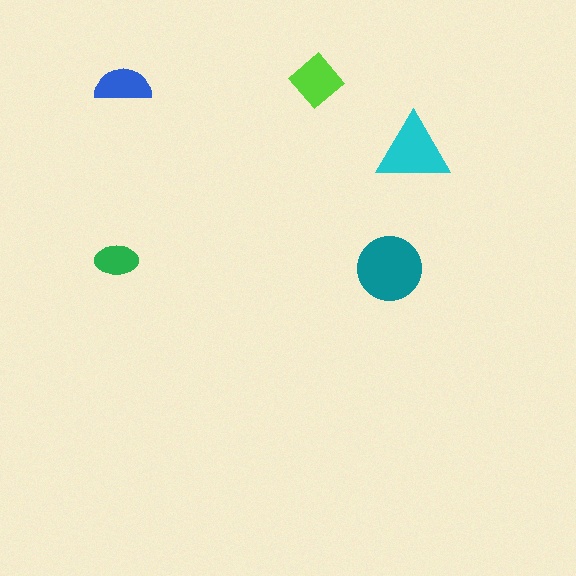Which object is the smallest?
The green ellipse.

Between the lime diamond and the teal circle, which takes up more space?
The teal circle.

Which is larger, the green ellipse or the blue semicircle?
The blue semicircle.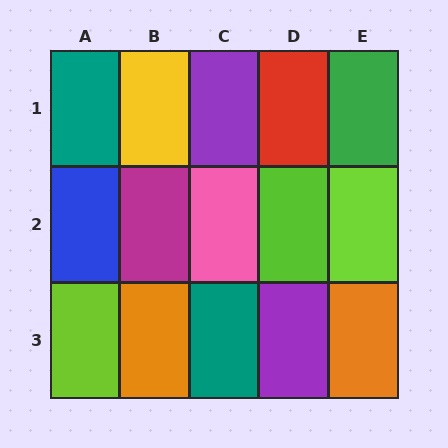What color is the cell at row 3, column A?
Lime.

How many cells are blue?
1 cell is blue.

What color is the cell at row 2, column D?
Lime.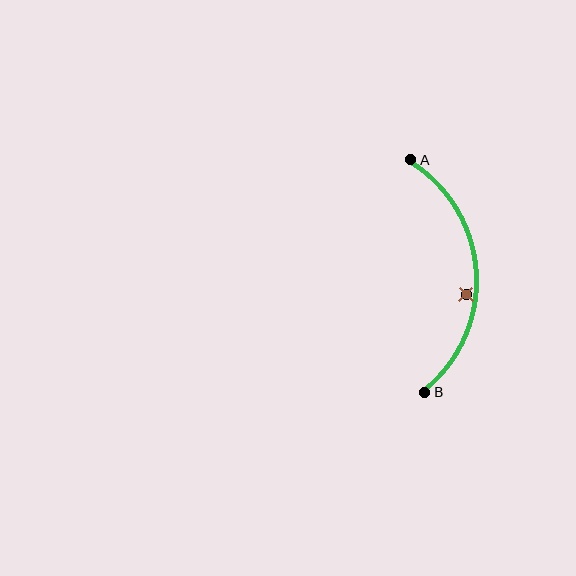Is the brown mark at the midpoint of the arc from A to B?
No — the brown mark does not lie on the arc at all. It sits slightly inside the curve.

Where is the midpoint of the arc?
The arc midpoint is the point on the curve farthest from the straight line joining A and B. It sits to the right of that line.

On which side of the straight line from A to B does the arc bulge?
The arc bulges to the right of the straight line connecting A and B.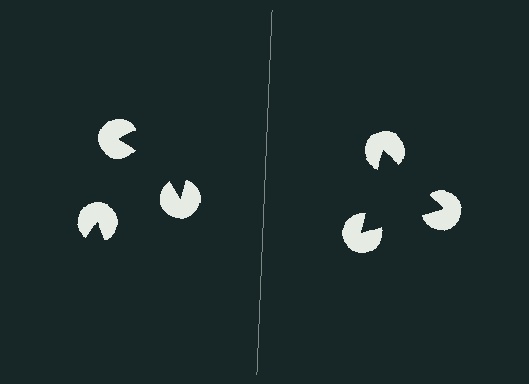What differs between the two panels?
The pac-man discs are positioned identically on both sides; only the wedge orientations differ. On the right they align to a triangle; on the left they are misaligned.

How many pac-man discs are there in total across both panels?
6 — 3 on each side.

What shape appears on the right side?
An illusory triangle.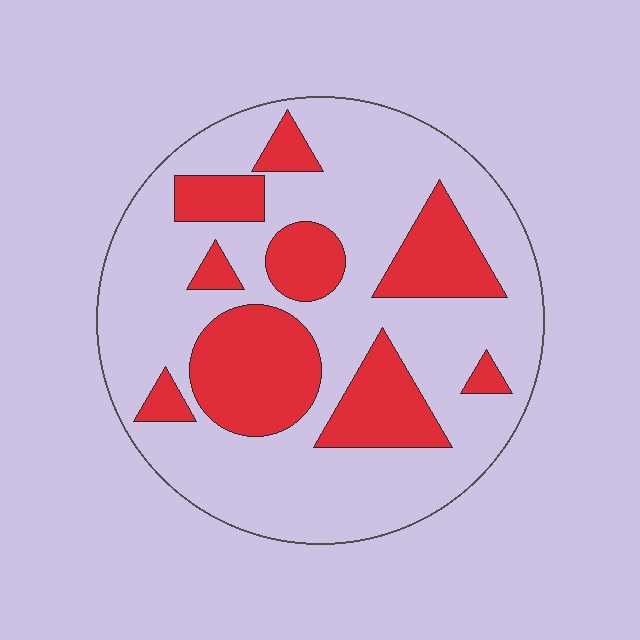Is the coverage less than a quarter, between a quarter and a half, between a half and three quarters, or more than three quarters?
Between a quarter and a half.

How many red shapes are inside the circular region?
9.